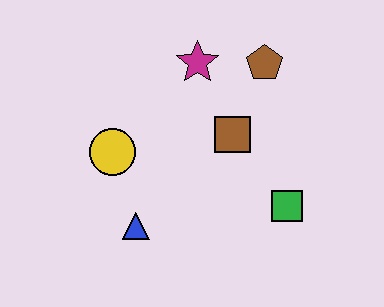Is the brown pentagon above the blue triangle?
Yes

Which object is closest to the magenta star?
The brown pentagon is closest to the magenta star.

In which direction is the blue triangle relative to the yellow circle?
The blue triangle is below the yellow circle.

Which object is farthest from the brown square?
The blue triangle is farthest from the brown square.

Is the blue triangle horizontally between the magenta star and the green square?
No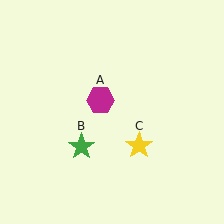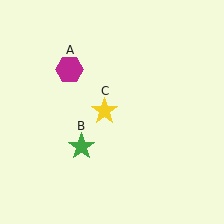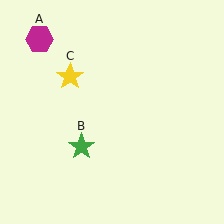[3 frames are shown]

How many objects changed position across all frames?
2 objects changed position: magenta hexagon (object A), yellow star (object C).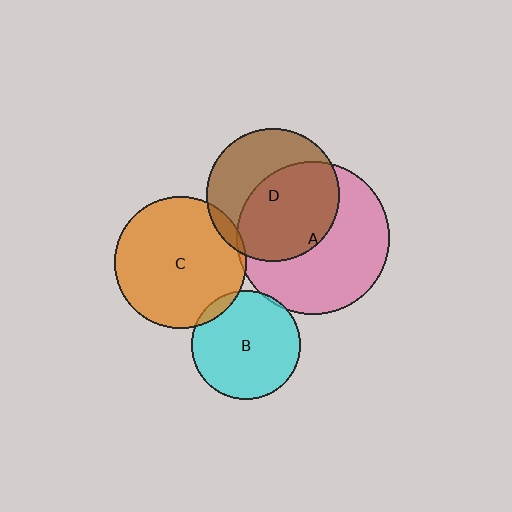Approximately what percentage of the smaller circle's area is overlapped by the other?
Approximately 55%.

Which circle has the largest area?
Circle A (pink).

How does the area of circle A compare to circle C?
Approximately 1.3 times.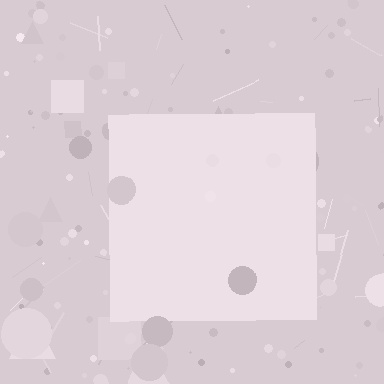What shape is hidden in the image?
A square is hidden in the image.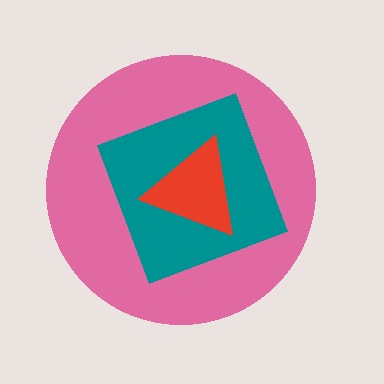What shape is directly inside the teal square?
The red triangle.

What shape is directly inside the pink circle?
The teal square.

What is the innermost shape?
The red triangle.